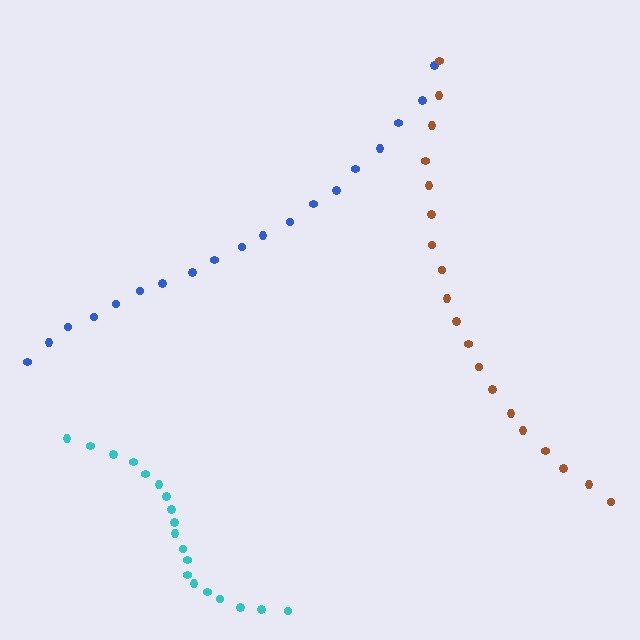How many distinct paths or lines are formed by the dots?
There are 3 distinct paths.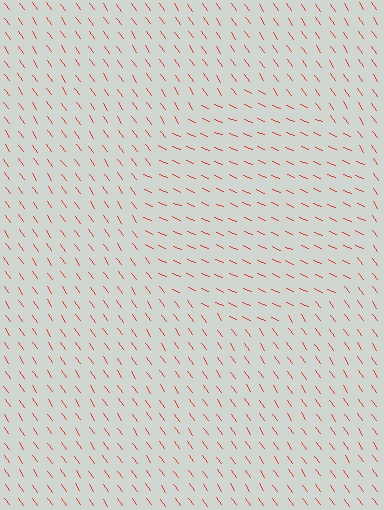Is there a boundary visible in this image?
Yes, there is a texture boundary formed by a change in line orientation.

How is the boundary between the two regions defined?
The boundary is defined purely by a change in line orientation (approximately 32 degrees difference). All lines are the same color and thickness.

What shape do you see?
I see a circle.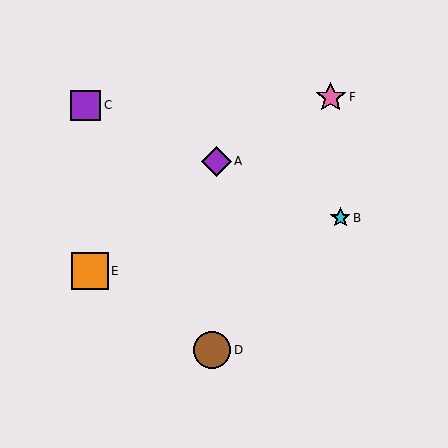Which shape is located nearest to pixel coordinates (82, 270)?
The orange square (labeled E) at (90, 271) is nearest to that location.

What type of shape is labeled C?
Shape C is a purple square.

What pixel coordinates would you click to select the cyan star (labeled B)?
Click at (340, 218) to select the cyan star B.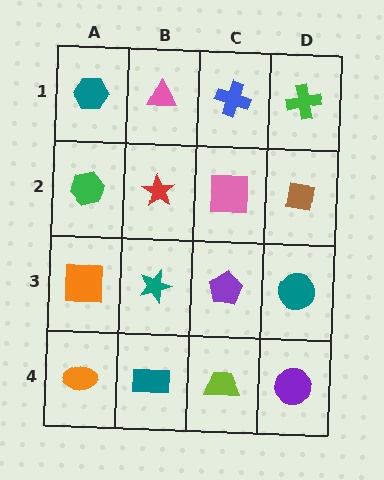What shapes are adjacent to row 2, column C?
A blue cross (row 1, column C), a purple pentagon (row 3, column C), a red star (row 2, column B), a brown square (row 2, column D).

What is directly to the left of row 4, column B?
An orange ellipse.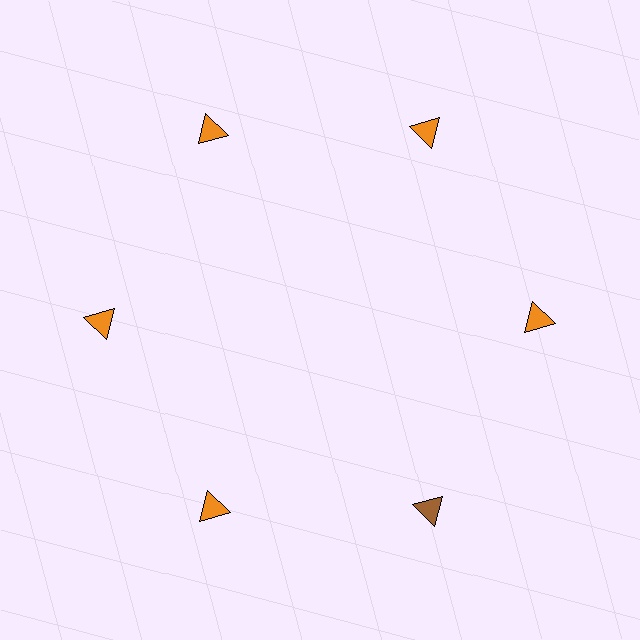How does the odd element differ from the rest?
It has a different color: brown instead of orange.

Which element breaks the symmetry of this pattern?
The brown triangle at roughly the 5 o'clock position breaks the symmetry. All other shapes are orange triangles.